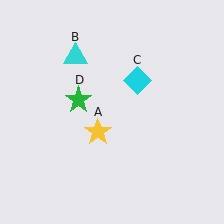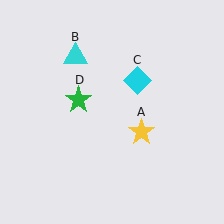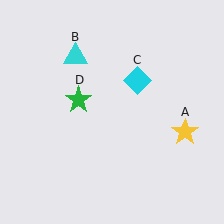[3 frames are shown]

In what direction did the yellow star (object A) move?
The yellow star (object A) moved right.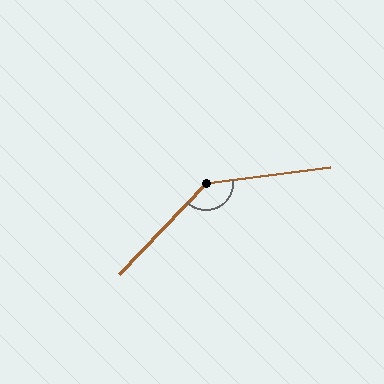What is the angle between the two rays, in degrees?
Approximately 141 degrees.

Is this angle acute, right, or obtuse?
It is obtuse.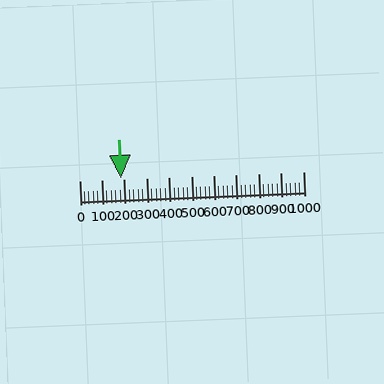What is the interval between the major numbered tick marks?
The major tick marks are spaced 100 units apart.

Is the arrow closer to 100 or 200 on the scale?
The arrow is closer to 200.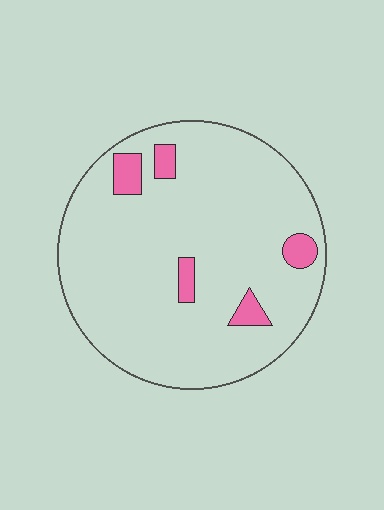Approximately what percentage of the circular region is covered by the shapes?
Approximately 10%.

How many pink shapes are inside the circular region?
5.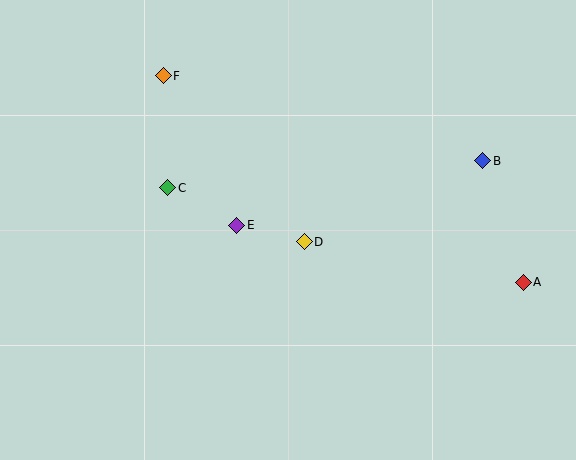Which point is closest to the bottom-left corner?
Point C is closest to the bottom-left corner.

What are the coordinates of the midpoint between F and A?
The midpoint between F and A is at (343, 179).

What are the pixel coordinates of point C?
Point C is at (168, 188).